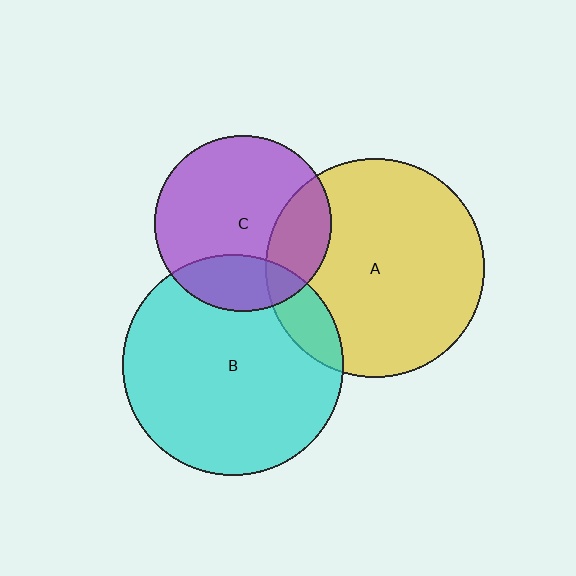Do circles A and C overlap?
Yes.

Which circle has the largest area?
Circle B (cyan).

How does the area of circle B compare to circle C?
Approximately 1.6 times.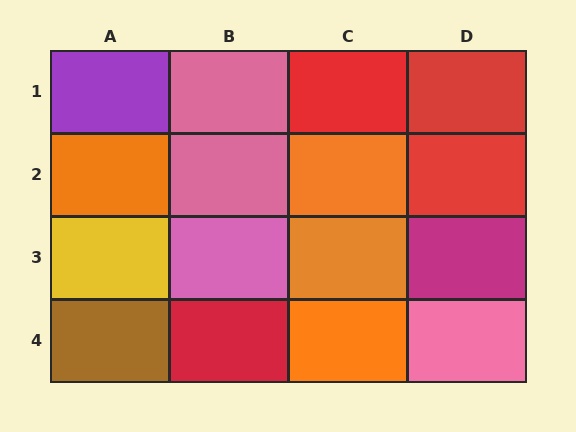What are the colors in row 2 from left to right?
Orange, pink, orange, red.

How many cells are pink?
4 cells are pink.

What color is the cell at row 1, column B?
Pink.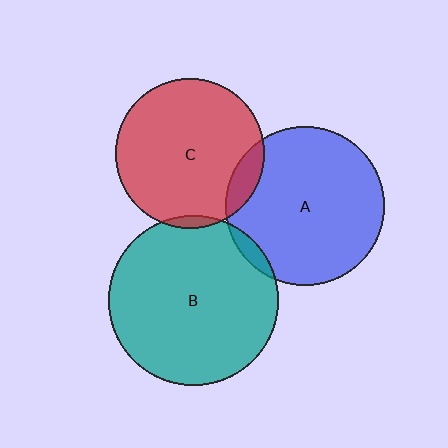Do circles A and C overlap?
Yes.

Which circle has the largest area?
Circle B (teal).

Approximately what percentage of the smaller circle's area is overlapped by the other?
Approximately 10%.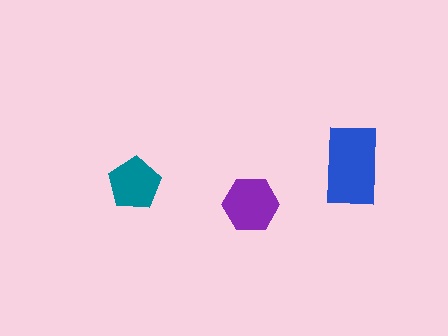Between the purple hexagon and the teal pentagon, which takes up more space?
The purple hexagon.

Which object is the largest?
The blue rectangle.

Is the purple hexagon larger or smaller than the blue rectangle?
Smaller.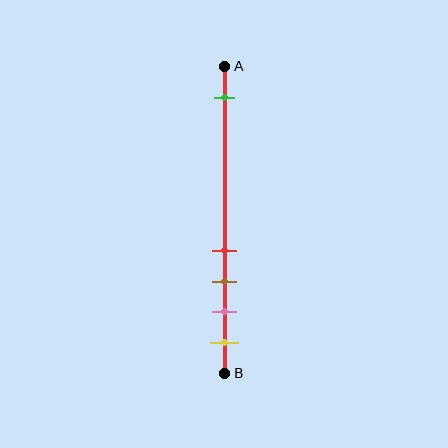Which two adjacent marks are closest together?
The red and brown marks are the closest adjacent pair.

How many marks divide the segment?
There are 5 marks dividing the segment.